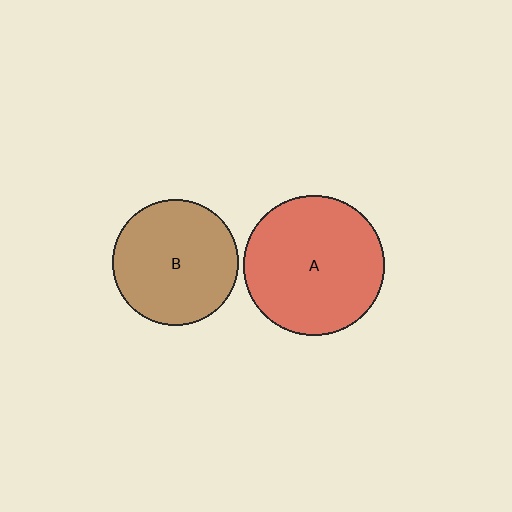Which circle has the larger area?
Circle A (red).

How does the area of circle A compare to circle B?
Approximately 1.2 times.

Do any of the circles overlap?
No, none of the circles overlap.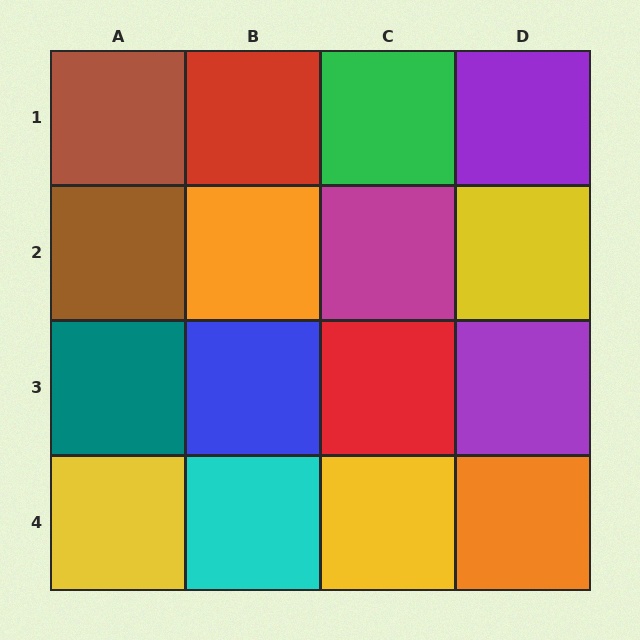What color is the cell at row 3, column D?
Purple.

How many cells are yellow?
3 cells are yellow.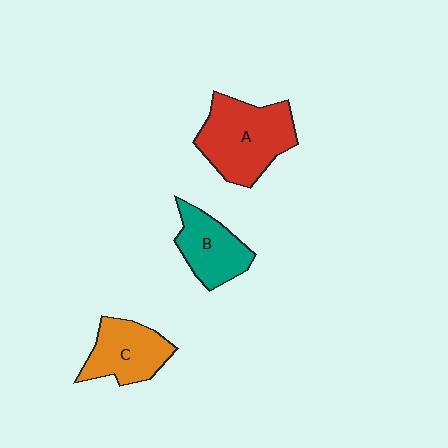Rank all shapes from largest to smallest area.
From largest to smallest: A (red), C (orange), B (teal).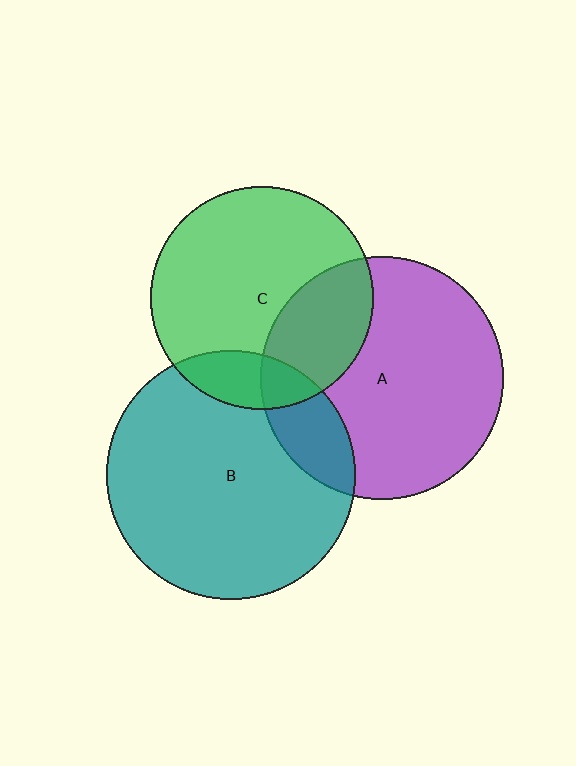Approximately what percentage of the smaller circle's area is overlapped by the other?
Approximately 15%.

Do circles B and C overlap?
Yes.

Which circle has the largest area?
Circle B (teal).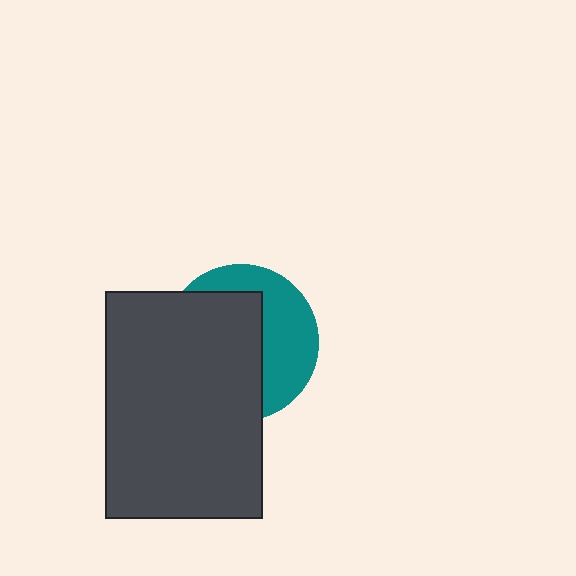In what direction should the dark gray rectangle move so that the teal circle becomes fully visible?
The dark gray rectangle should move left. That is the shortest direction to clear the overlap and leave the teal circle fully visible.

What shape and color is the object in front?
The object in front is a dark gray rectangle.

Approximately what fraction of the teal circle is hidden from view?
Roughly 59% of the teal circle is hidden behind the dark gray rectangle.